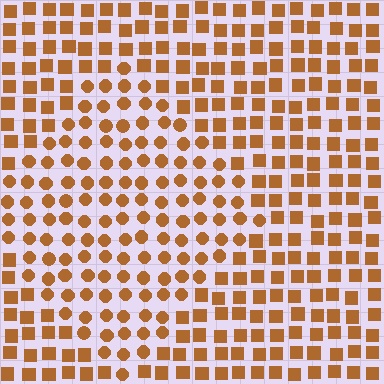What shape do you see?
I see a diamond.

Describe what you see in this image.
The image is filled with small brown elements arranged in a uniform grid. A diamond-shaped region contains circles, while the surrounding area contains squares. The boundary is defined purely by the change in element shape.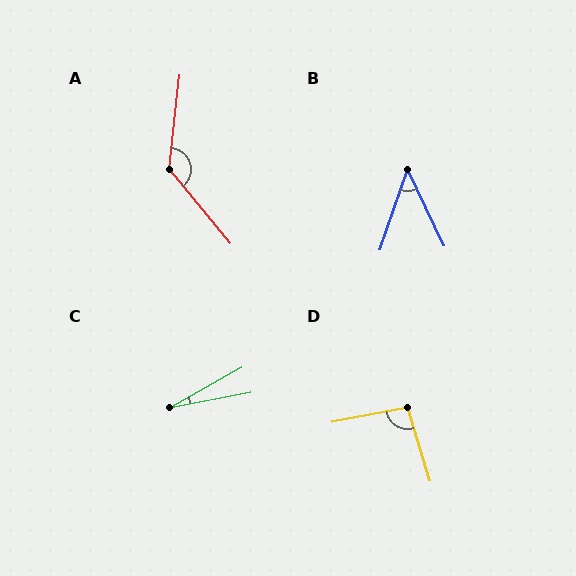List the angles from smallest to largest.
C (18°), B (45°), D (96°), A (134°).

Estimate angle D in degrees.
Approximately 96 degrees.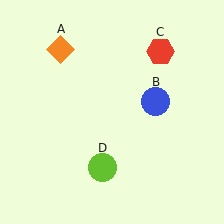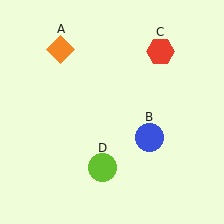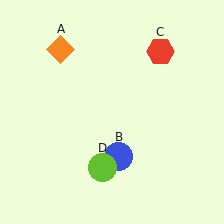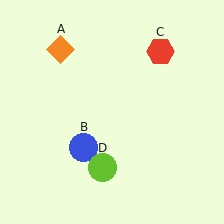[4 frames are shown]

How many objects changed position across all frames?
1 object changed position: blue circle (object B).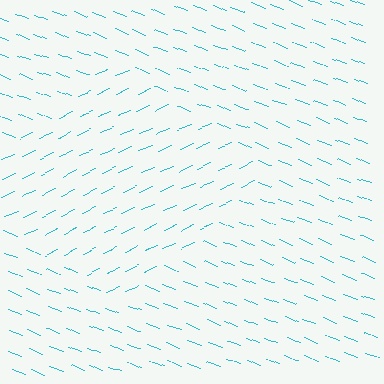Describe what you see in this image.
The image is filled with small cyan line segments. A diamond region in the image has lines oriented differently from the surrounding lines, creating a visible texture boundary.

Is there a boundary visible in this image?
Yes, there is a texture boundary formed by a change in line orientation.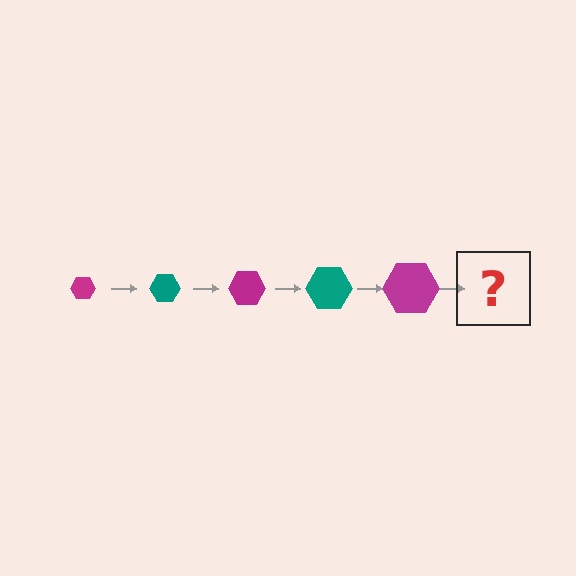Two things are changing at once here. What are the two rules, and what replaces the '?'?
The two rules are that the hexagon grows larger each step and the color cycles through magenta and teal. The '?' should be a teal hexagon, larger than the previous one.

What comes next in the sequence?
The next element should be a teal hexagon, larger than the previous one.